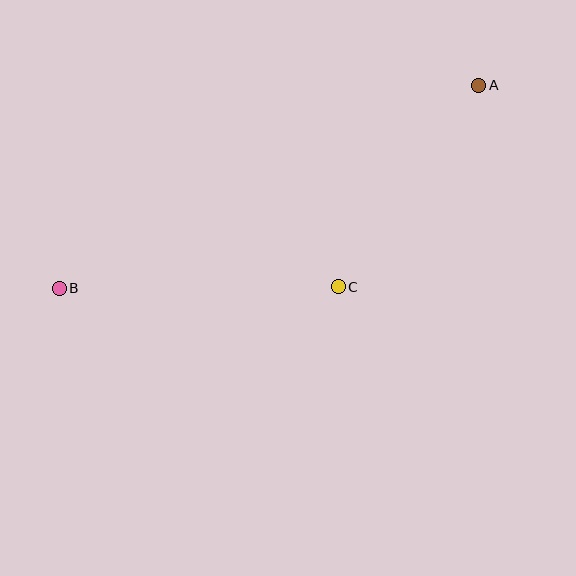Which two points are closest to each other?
Points A and C are closest to each other.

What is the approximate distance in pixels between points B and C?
The distance between B and C is approximately 279 pixels.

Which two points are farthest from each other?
Points A and B are farthest from each other.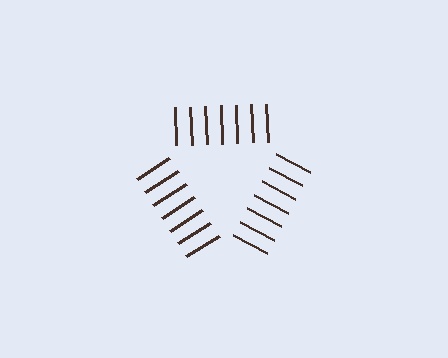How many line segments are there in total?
21 — 7 along each of the 3 edges.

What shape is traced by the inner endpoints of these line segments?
An illusory triangle — the line segments terminate on its edges but no continuous stroke is drawn.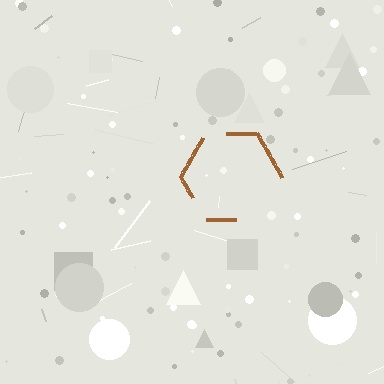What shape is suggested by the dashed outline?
The dashed outline suggests a hexagon.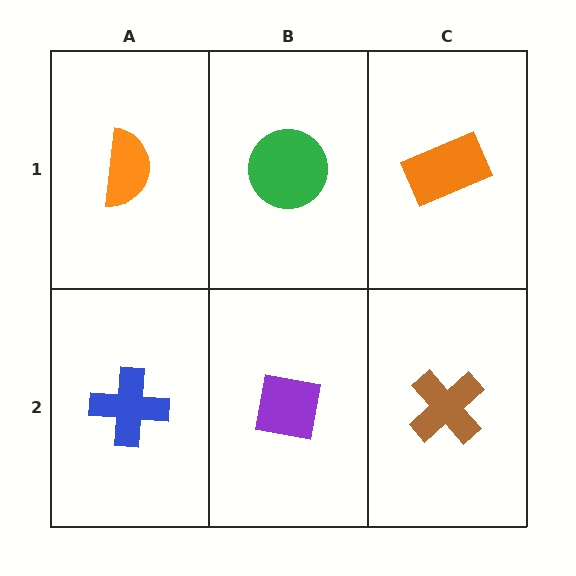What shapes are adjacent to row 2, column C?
An orange rectangle (row 1, column C), a purple square (row 2, column B).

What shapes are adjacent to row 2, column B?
A green circle (row 1, column B), a blue cross (row 2, column A), a brown cross (row 2, column C).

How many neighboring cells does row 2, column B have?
3.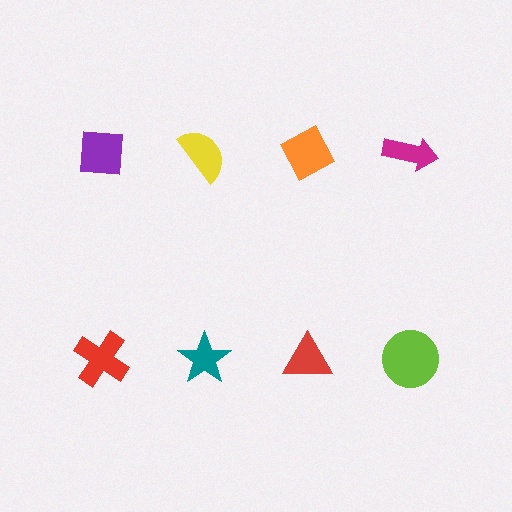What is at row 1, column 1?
A purple square.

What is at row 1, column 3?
An orange diamond.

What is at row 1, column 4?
A magenta arrow.